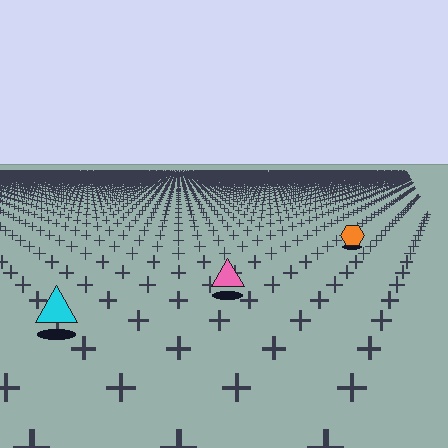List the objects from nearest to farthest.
From nearest to farthest: the cyan triangle, the pink triangle, the orange hexagon.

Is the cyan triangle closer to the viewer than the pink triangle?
Yes. The cyan triangle is closer — you can tell from the texture gradient: the ground texture is coarser near it.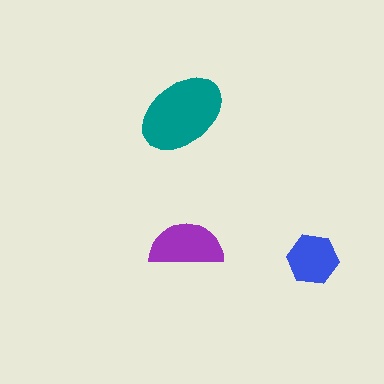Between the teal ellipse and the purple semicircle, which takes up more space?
The teal ellipse.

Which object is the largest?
The teal ellipse.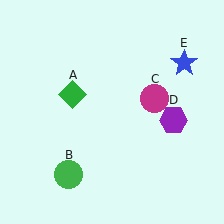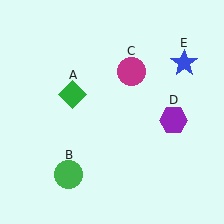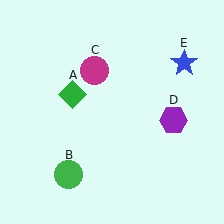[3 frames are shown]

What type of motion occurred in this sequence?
The magenta circle (object C) rotated counterclockwise around the center of the scene.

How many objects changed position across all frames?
1 object changed position: magenta circle (object C).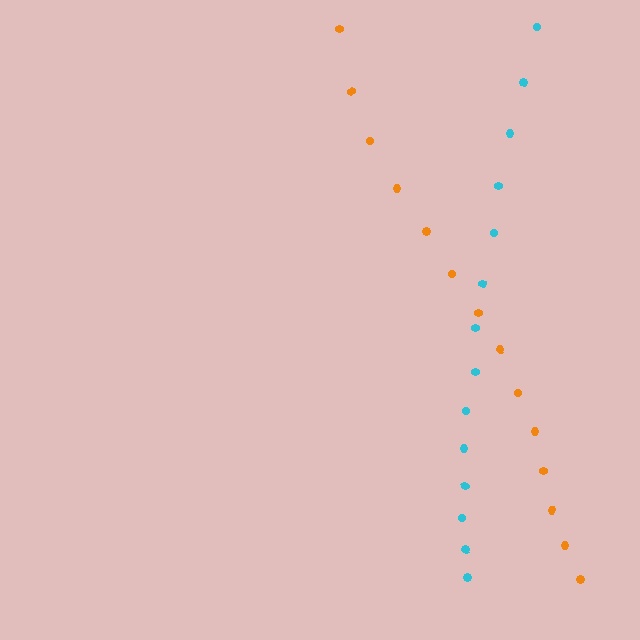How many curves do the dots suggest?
There are 2 distinct paths.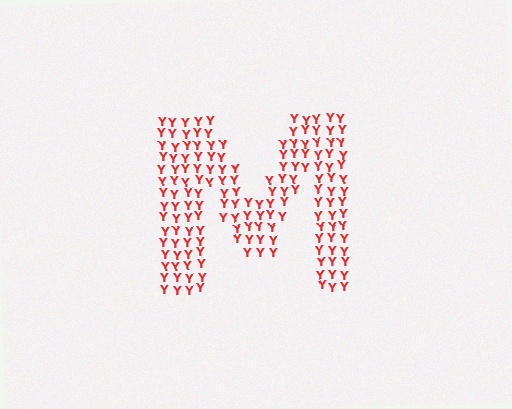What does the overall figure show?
The overall figure shows the letter M.